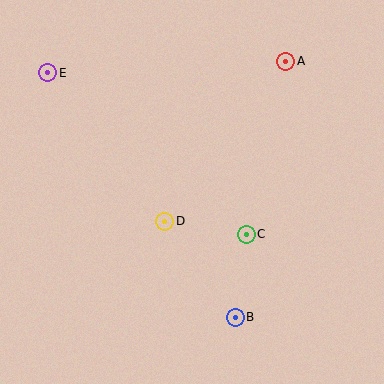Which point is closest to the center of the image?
Point D at (165, 221) is closest to the center.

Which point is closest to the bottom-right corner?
Point B is closest to the bottom-right corner.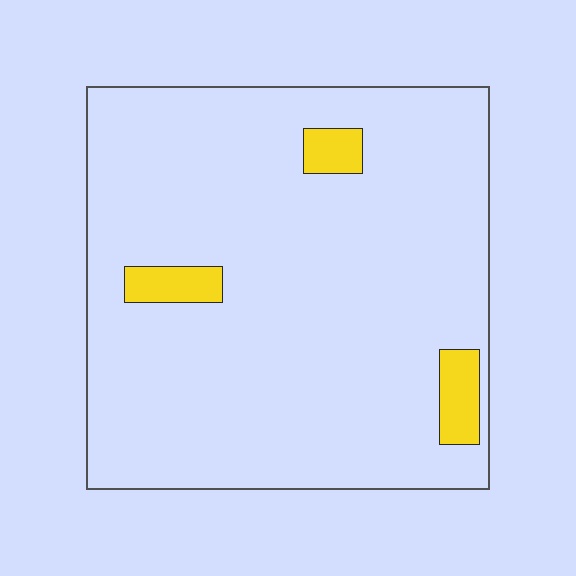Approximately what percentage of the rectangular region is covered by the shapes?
Approximately 5%.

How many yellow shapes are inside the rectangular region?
3.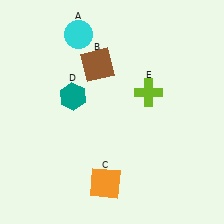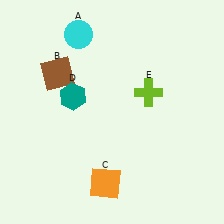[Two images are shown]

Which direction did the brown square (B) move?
The brown square (B) moved left.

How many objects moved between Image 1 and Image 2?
1 object moved between the two images.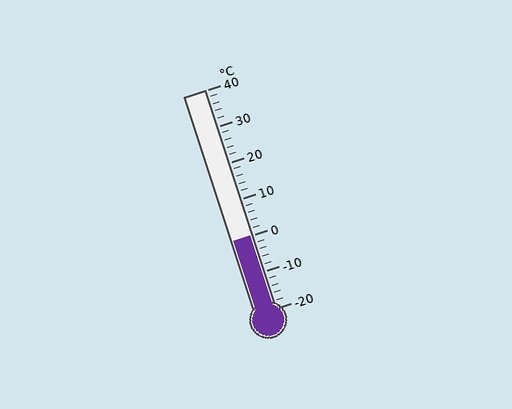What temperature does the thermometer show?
The thermometer shows approximately 0°C.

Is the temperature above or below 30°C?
The temperature is below 30°C.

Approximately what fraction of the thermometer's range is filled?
The thermometer is filled to approximately 35% of its range.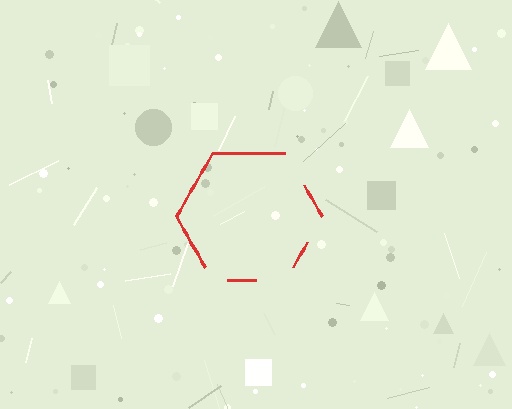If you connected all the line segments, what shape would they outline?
They would outline a hexagon.